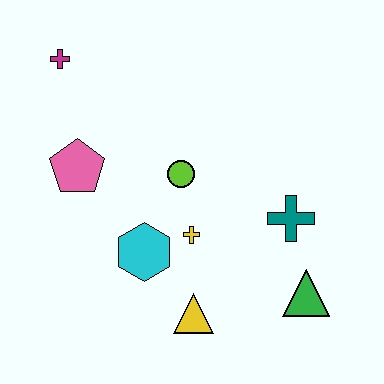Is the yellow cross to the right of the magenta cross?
Yes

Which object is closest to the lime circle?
The yellow cross is closest to the lime circle.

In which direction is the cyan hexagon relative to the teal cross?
The cyan hexagon is to the left of the teal cross.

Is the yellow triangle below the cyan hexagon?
Yes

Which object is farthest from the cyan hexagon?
The magenta cross is farthest from the cyan hexagon.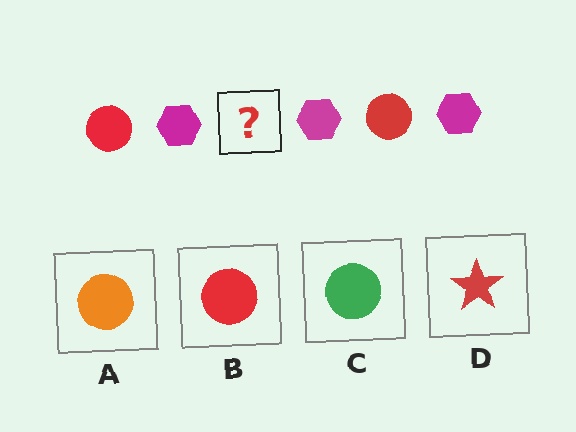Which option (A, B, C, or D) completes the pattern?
B.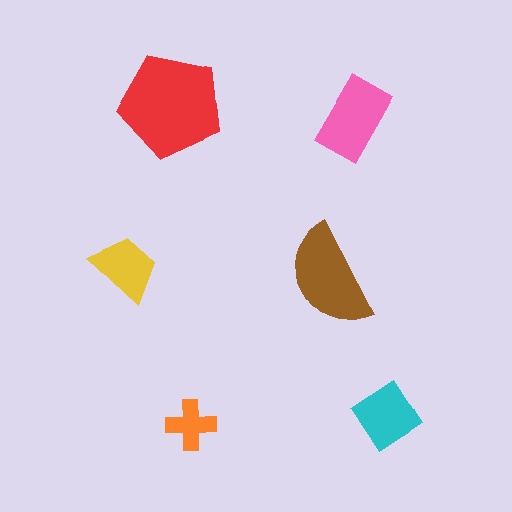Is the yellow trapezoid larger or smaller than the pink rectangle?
Smaller.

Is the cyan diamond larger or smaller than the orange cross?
Larger.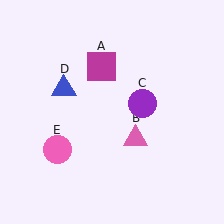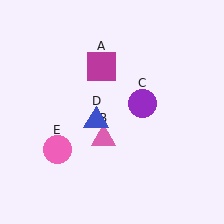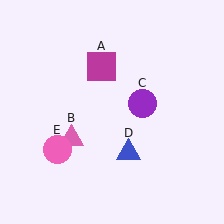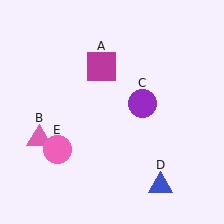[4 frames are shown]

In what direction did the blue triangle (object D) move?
The blue triangle (object D) moved down and to the right.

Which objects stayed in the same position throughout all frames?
Magenta square (object A) and purple circle (object C) and pink circle (object E) remained stationary.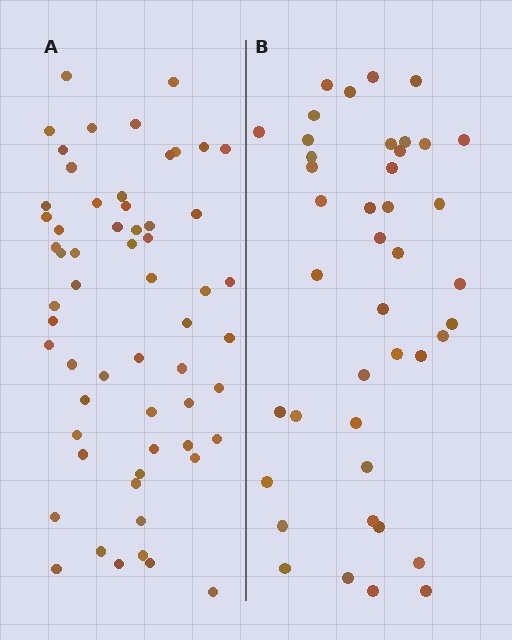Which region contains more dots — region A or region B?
Region A (the left region) has more dots.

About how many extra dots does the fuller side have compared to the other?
Region A has approximately 15 more dots than region B.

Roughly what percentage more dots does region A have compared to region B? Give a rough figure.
About 40% more.